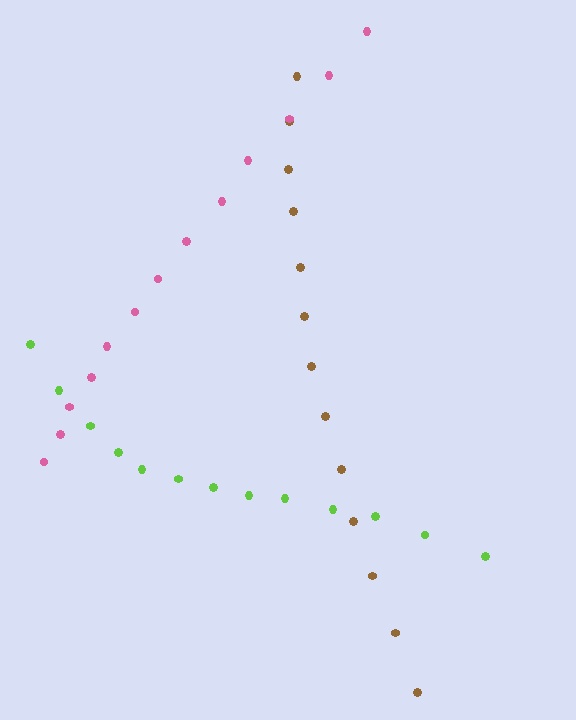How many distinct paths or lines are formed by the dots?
There are 3 distinct paths.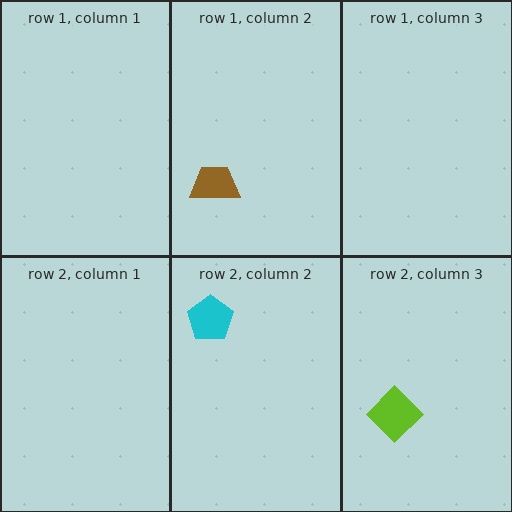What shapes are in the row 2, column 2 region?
The cyan pentagon.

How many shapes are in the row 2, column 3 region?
1.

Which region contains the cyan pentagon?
The row 2, column 2 region.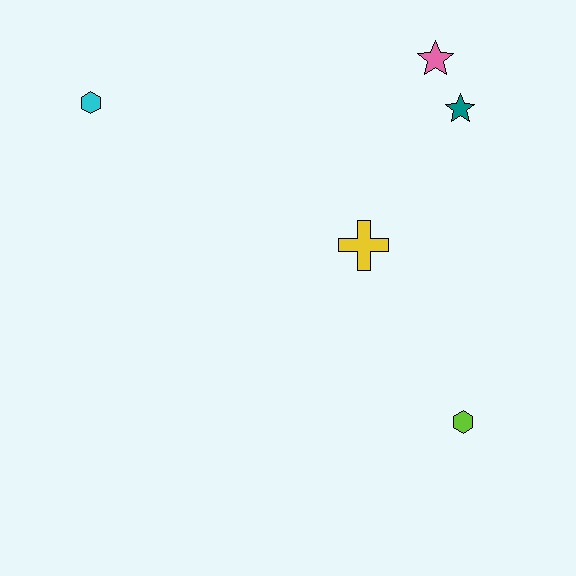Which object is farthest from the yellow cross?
The cyan hexagon is farthest from the yellow cross.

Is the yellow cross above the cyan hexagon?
No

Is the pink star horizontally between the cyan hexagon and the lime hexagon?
Yes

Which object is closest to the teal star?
The pink star is closest to the teal star.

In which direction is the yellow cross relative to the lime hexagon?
The yellow cross is above the lime hexagon.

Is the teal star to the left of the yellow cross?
No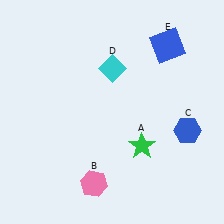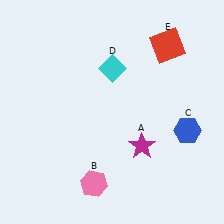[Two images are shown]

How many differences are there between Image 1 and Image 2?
There are 2 differences between the two images.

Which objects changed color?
A changed from green to magenta. E changed from blue to red.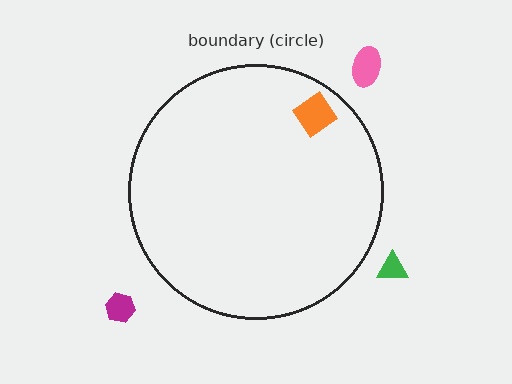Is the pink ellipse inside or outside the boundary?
Outside.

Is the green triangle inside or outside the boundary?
Outside.